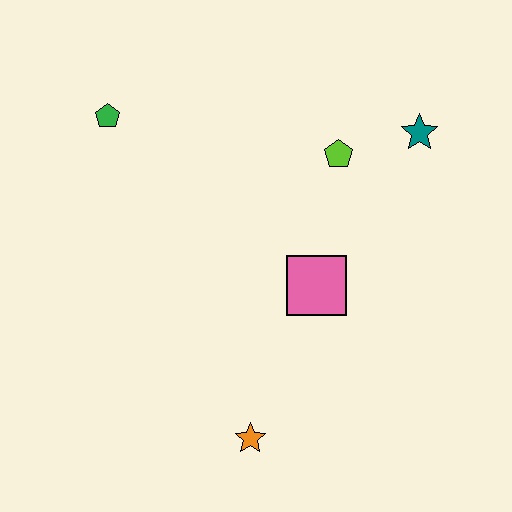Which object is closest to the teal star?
The lime pentagon is closest to the teal star.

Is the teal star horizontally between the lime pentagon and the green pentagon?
No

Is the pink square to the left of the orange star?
No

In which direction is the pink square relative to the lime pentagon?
The pink square is below the lime pentagon.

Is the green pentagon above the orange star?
Yes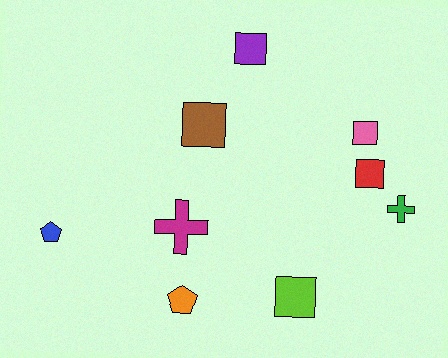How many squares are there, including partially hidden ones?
There are 5 squares.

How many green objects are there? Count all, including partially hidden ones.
There is 1 green object.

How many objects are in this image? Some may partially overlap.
There are 9 objects.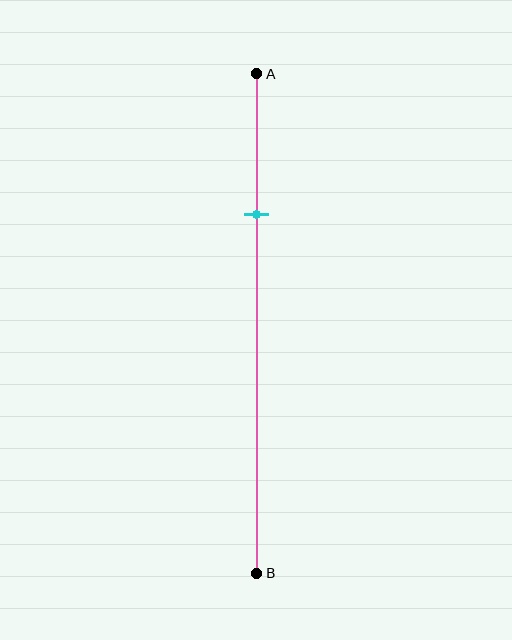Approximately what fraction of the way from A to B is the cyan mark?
The cyan mark is approximately 30% of the way from A to B.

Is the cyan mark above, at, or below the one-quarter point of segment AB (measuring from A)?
The cyan mark is below the one-quarter point of segment AB.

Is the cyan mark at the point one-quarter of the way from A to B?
No, the mark is at about 30% from A, not at the 25% one-quarter point.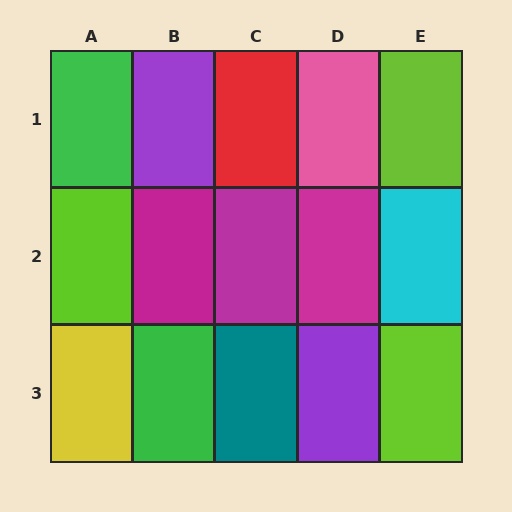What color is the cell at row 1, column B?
Purple.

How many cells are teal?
1 cell is teal.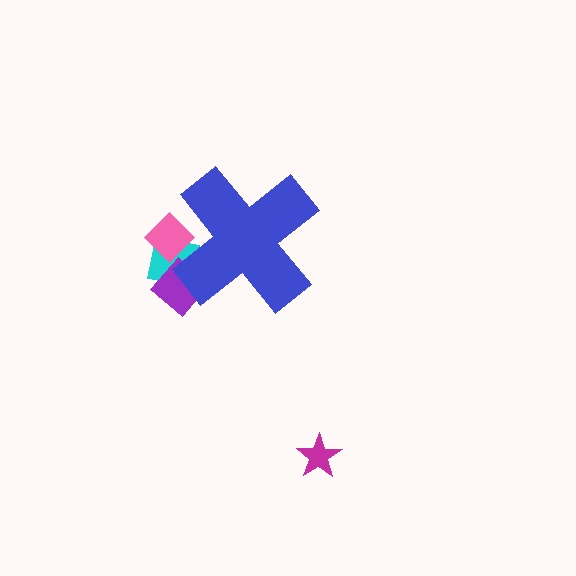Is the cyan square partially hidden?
Yes, the cyan square is partially hidden behind the blue cross.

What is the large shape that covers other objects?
A blue cross.